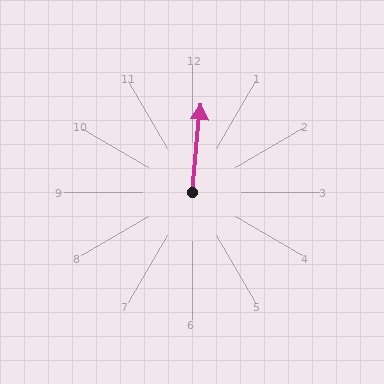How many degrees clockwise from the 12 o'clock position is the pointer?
Approximately 6 degrees.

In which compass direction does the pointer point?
North.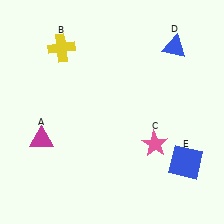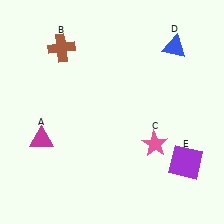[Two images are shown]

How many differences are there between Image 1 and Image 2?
There are 2 differences between the two images.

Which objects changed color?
B changed from yellow to brown. E changed from blue to purple.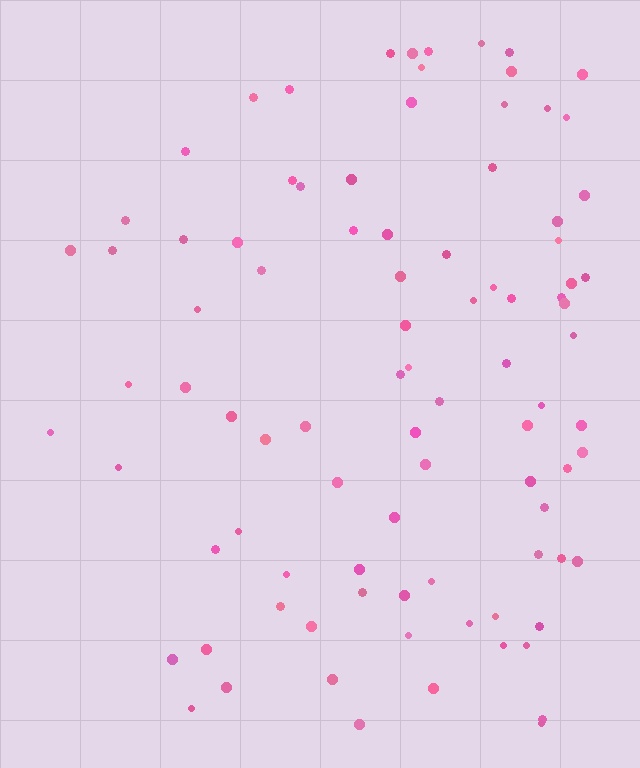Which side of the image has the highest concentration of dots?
The right.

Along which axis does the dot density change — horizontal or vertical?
Horizontal.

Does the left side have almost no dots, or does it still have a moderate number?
Still a moderate number, just noticeably fewer than the right.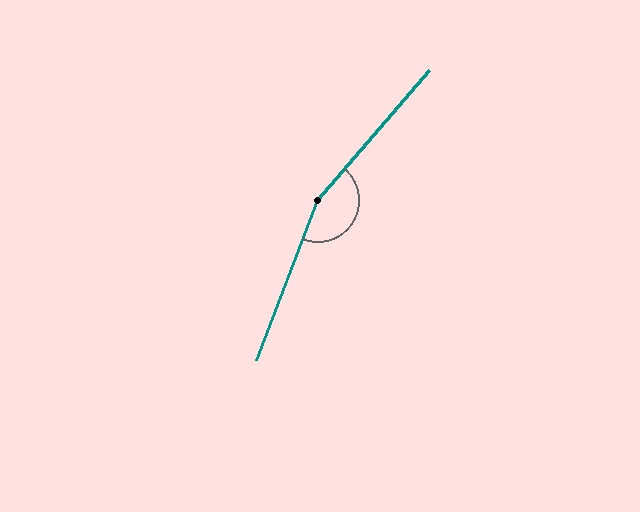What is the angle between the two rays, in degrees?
Approximately 161 degrees.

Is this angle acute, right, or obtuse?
It is obtuse.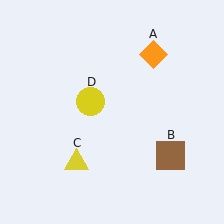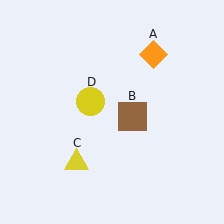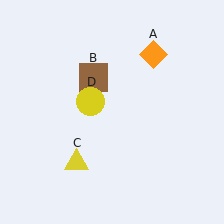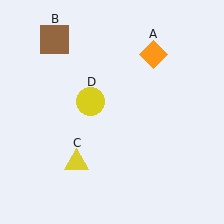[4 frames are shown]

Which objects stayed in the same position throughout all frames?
Orange diamond (object A) and yellow triangle (object C) and yellow circle (object D) remained stationary.